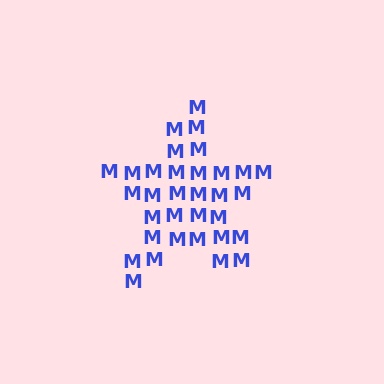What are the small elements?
The small elements are letter M's.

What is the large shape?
The large shape is a star.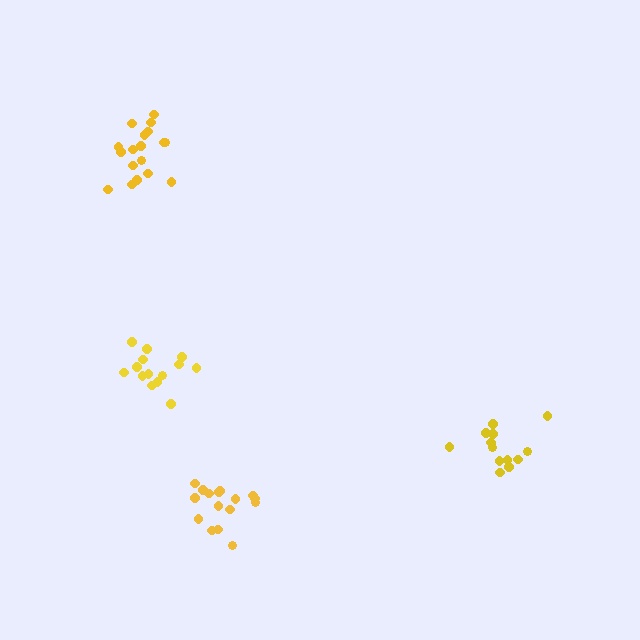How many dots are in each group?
Group 1: 16 dots, Group 2: 14 dots, Group 3: 13 dots, Group 4: 18 dots (61 total).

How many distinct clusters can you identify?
There are 4 distinct clusters.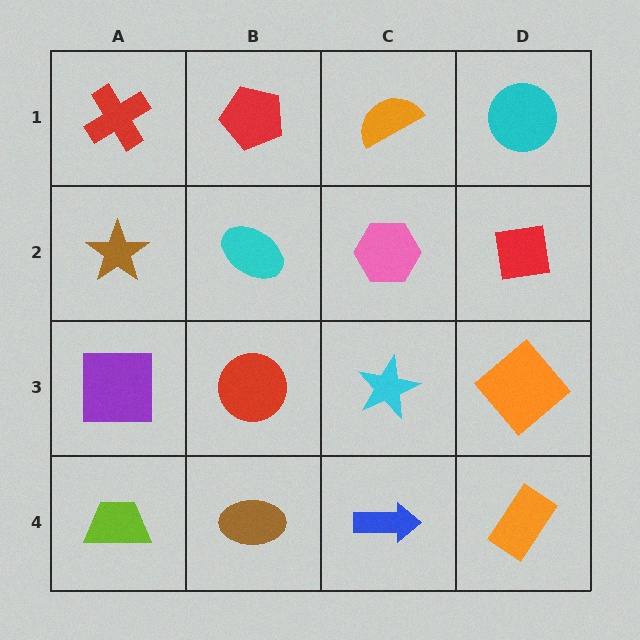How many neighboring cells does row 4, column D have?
2.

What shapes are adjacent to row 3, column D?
A red square (row 2, column D), an orange rectangle (row 4, column D), a cyan star (row 3, column C).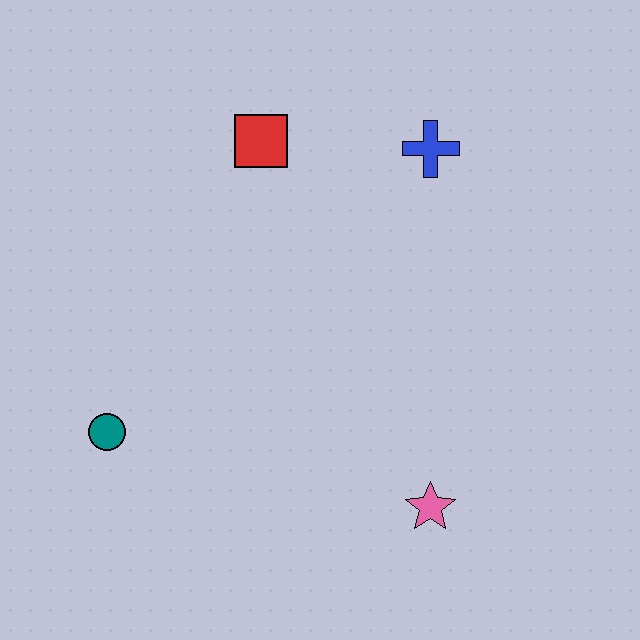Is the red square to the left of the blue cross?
Yes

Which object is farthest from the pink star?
The red square is farthest from the pink star.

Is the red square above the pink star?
Yes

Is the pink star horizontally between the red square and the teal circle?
No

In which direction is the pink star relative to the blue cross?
The pink star is below the blue cross.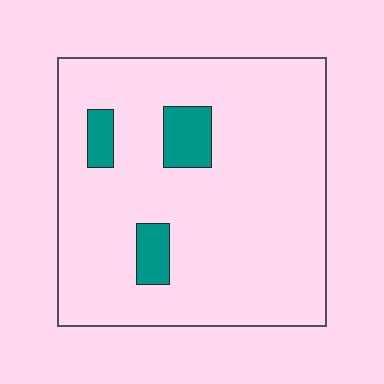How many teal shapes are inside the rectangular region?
3.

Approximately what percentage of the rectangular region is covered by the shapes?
Approximately 10%.